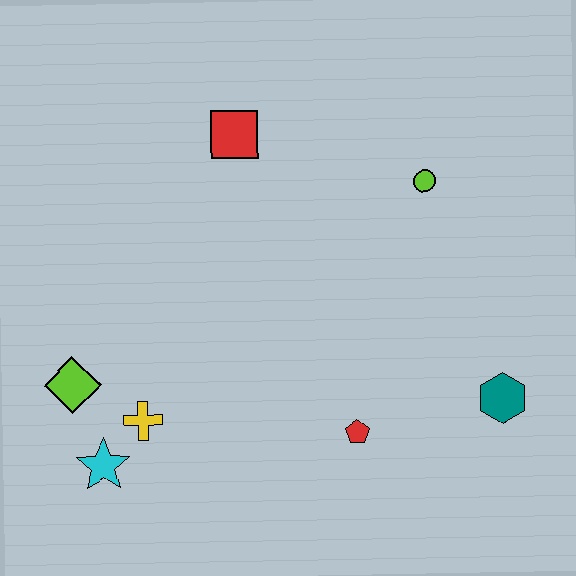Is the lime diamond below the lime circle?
Yes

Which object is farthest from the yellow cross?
The lime circle is farthest from the yellow cross.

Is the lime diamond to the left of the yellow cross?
Yes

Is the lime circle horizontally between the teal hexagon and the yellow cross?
Yes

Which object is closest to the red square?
The lime circle is closest to the red square.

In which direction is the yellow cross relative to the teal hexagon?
The yellow cross is to the left of the teal hexagon.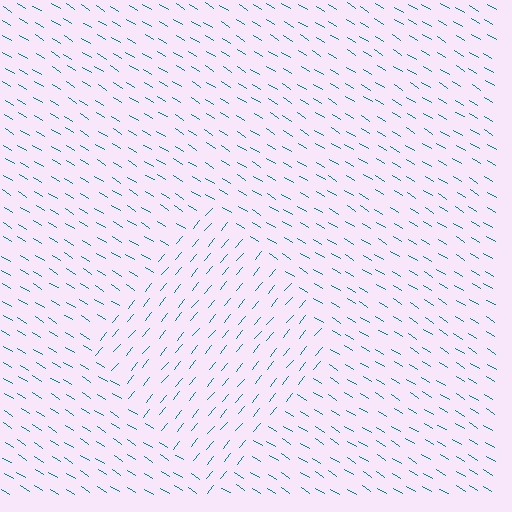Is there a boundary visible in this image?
Yes, there is a texture boundary formed by a change in line orientation.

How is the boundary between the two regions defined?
The boundary is defined purely by a change in line orientation (approximately 82 degrees difference). All lines are the same color and thickness.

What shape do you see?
I see a diamond.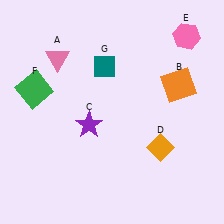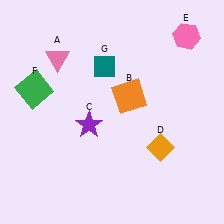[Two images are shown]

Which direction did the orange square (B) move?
The orange square (B) moved left.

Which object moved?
The orange square (B) moved left.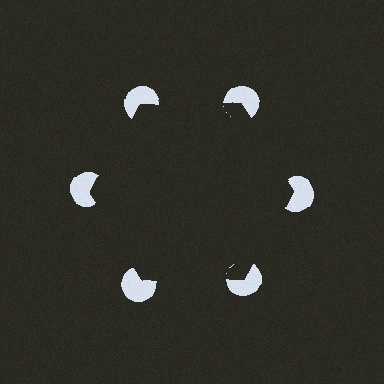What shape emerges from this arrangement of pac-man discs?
An illusory hexagon — its edges are inferred from the aligned wedge cuts in the pac-man discs, not physically drawn.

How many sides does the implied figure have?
6 sides.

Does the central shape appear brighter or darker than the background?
It typically appears slightly darker than the background, even though no actual brightness change is drawn.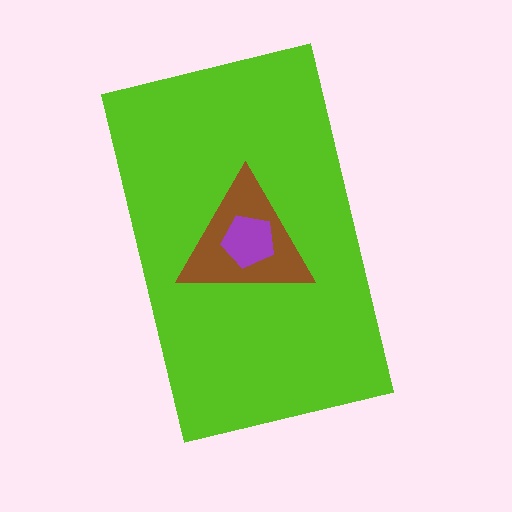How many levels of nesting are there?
3.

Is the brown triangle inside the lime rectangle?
Yes.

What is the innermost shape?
The purple pentagon.